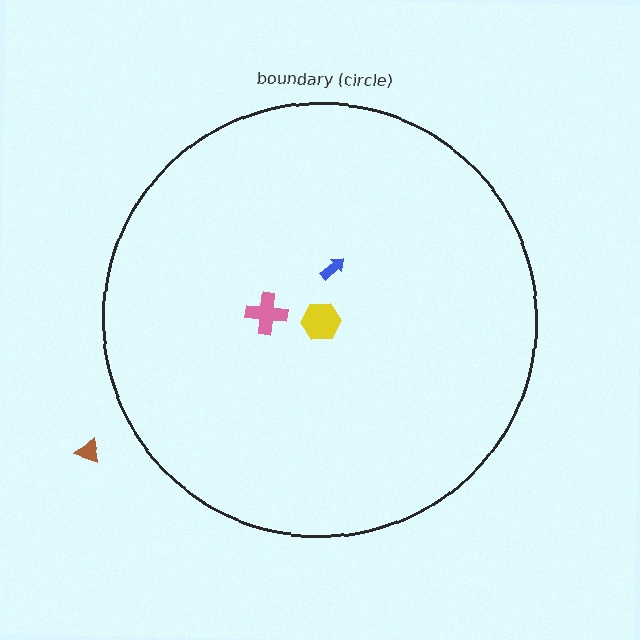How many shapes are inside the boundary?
3 inside, 1 outside.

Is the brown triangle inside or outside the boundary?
Outside.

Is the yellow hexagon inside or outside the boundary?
Inside.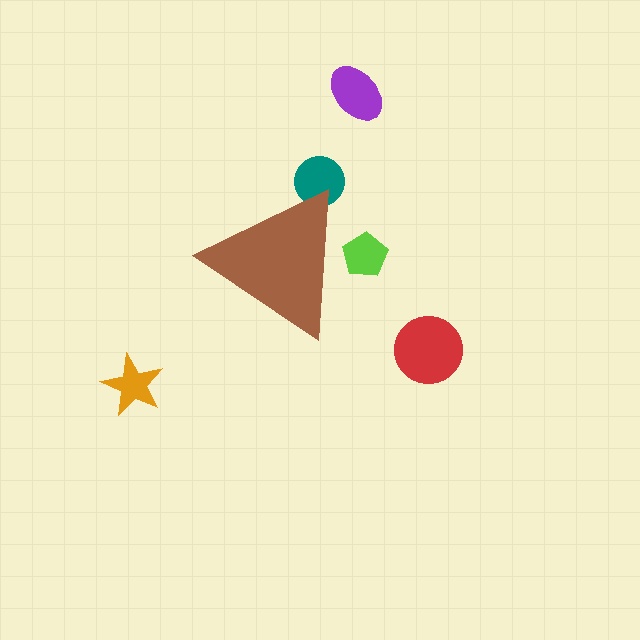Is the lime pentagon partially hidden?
Yes, the lime pentagon is partially hidden behind the brown triangle.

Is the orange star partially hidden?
No, the orange star is fully visible.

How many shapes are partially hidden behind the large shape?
2 shapes are partially hidden.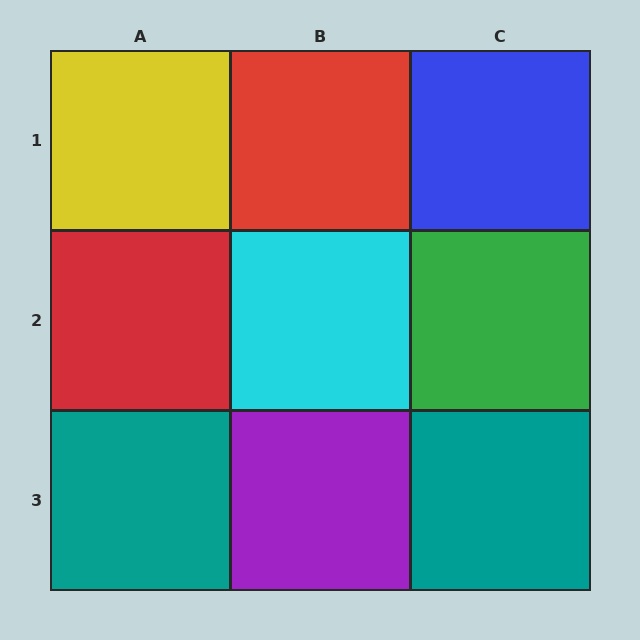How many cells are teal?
2 cells are teal.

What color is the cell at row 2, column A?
Red.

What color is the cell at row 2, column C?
Green.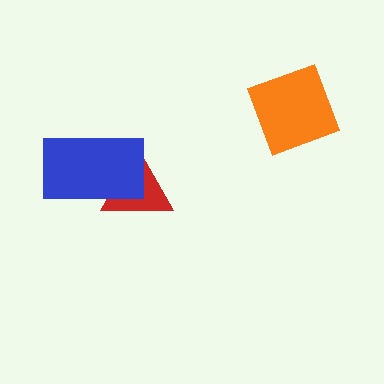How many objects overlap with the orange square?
0 objects overlap with the orange square.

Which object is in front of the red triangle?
The blue rectangle is in front of the red triangle.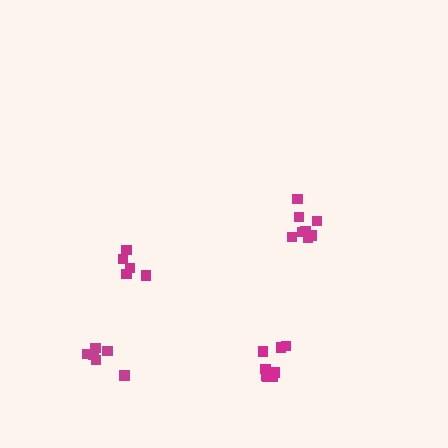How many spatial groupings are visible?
There are 4 spatial groupings.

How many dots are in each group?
Group 1: 5 dots, Group 2: 9 dots, Group 3: 6 dots, Group 4: 8 dots (28 total).